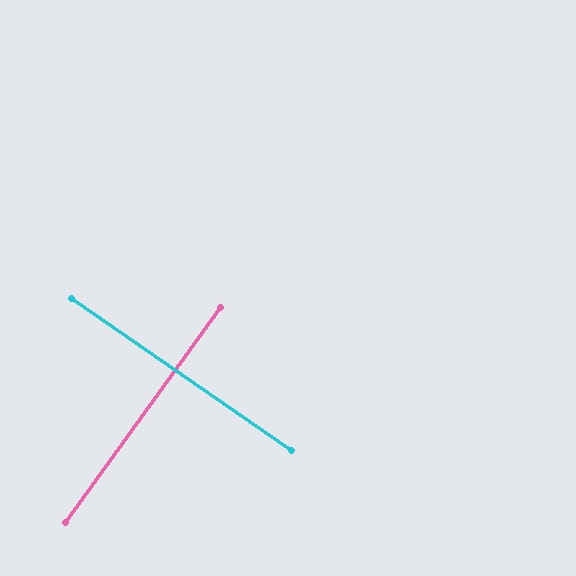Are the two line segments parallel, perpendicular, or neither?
Perpendicular — they meet at approximately 89°.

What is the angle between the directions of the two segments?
Approximately 89 degrees.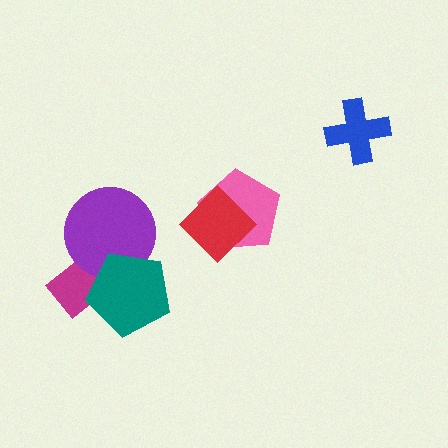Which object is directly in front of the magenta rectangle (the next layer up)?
The purple circle is directly in front of the magenta rectangle.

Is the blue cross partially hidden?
No, no other shape covers it.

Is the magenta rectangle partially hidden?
Yes, it is partially covered by another shape.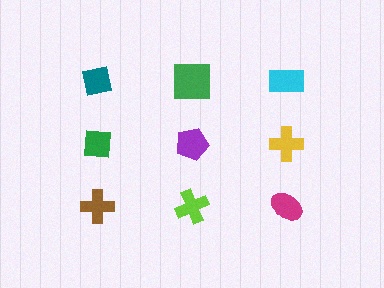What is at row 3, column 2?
A lime cross.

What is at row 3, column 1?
A brown cross.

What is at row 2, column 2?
A purple pentagon.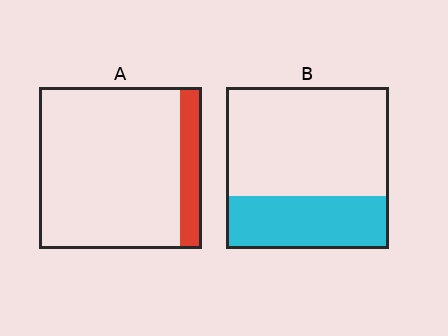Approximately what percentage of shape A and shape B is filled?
A is approximately 15% and B is approximately 35%.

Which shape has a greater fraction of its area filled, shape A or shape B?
Shape B.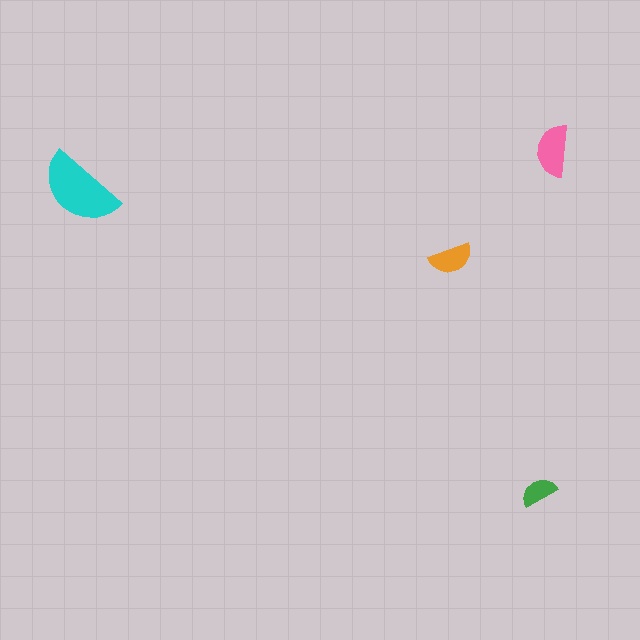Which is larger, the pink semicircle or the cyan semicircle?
The cyan one.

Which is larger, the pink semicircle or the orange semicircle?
The pink one.